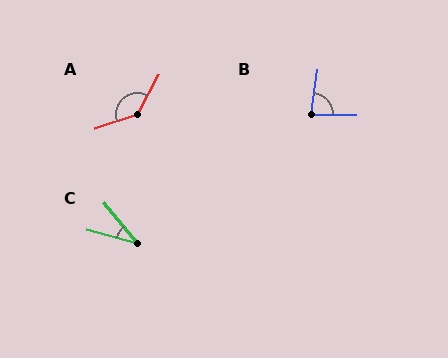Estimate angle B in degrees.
Approximately 82 degrees.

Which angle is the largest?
A, at approximately 137 degrees.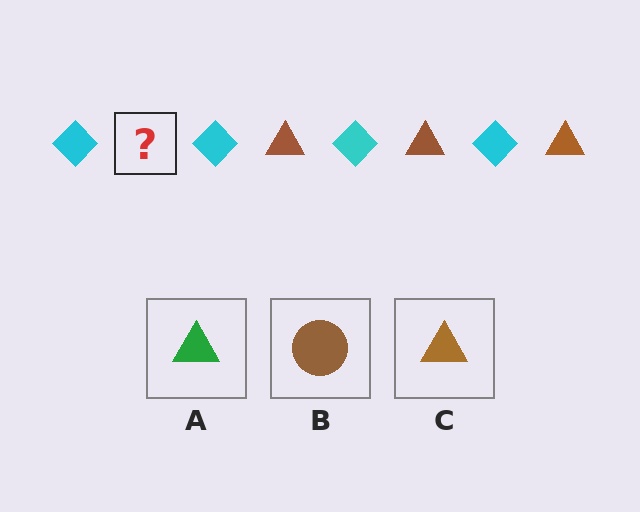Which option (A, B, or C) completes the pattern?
C.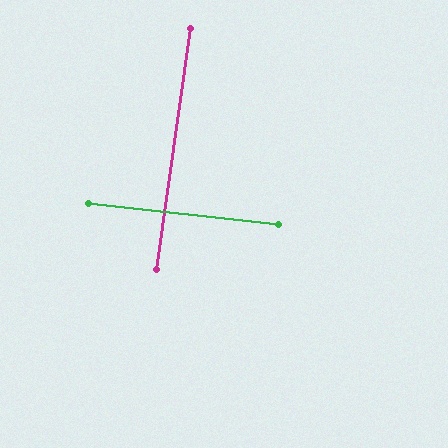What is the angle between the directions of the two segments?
Approximately 88 degrees.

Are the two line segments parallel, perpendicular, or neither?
Perpendicular — they meet at approximately 88°.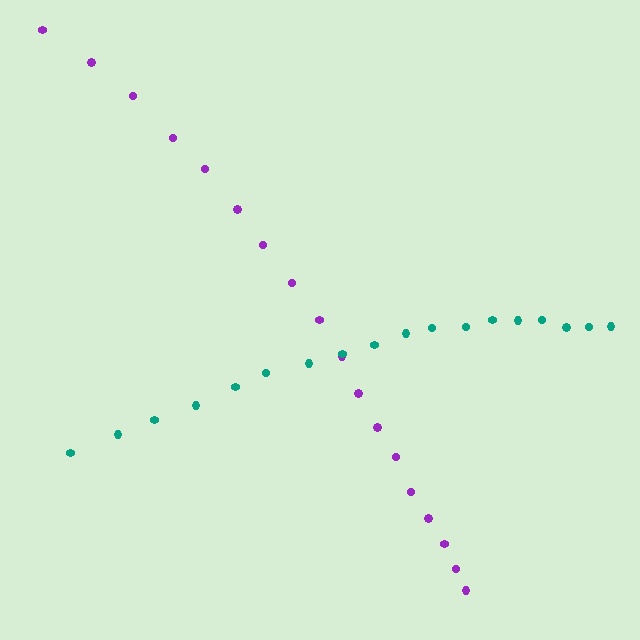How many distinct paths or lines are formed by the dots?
There are 2 distinct paths.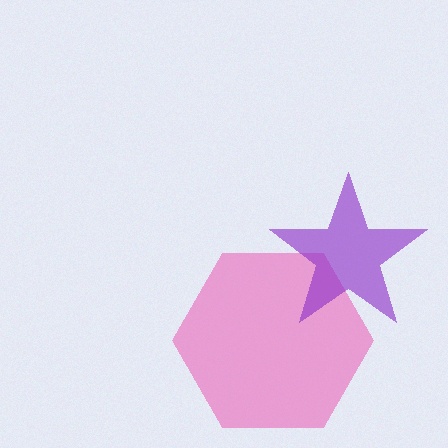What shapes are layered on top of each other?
The layered shapes are: a pink hexagon, a purple star.